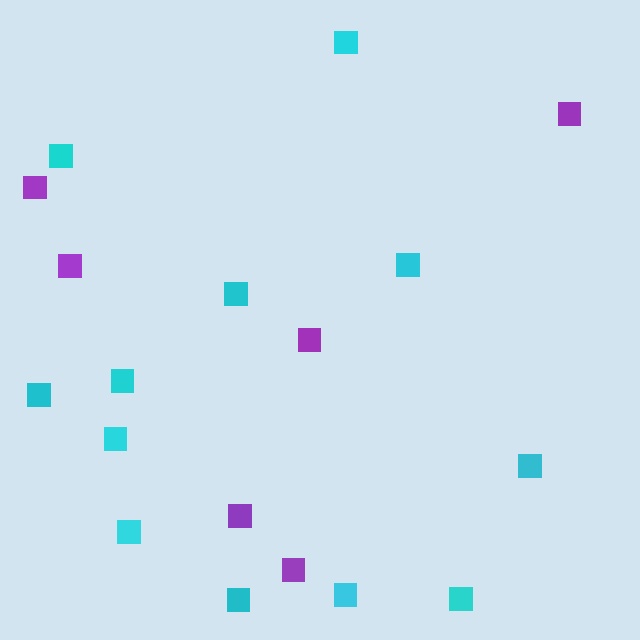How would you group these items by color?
There are 2 groups: one group of cyan squares (12) and one group of purple squares (6).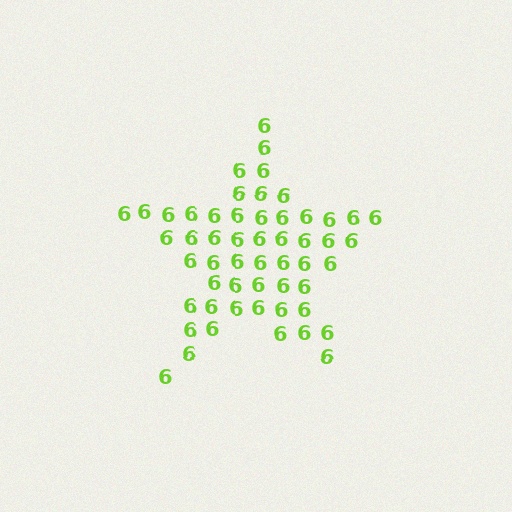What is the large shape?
The large shape is a star.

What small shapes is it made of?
It is made of small digit 6's.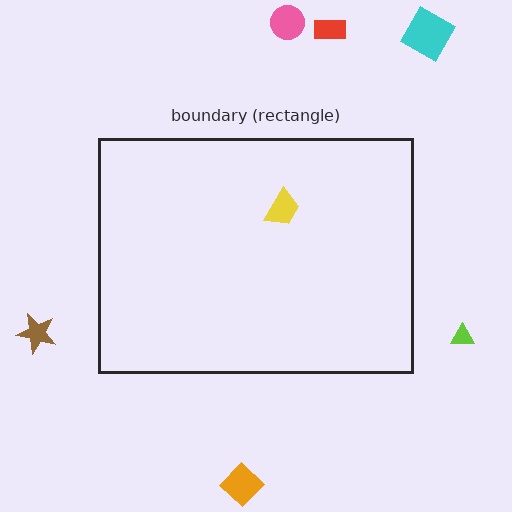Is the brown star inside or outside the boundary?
Outside.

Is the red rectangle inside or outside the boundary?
Outside.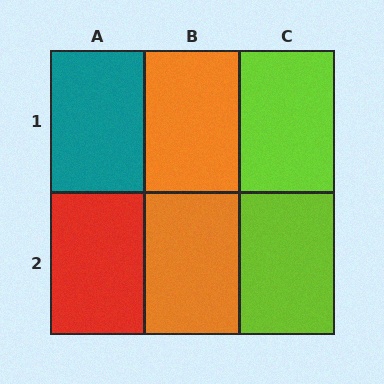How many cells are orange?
2 cells are orange.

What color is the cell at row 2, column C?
Lime.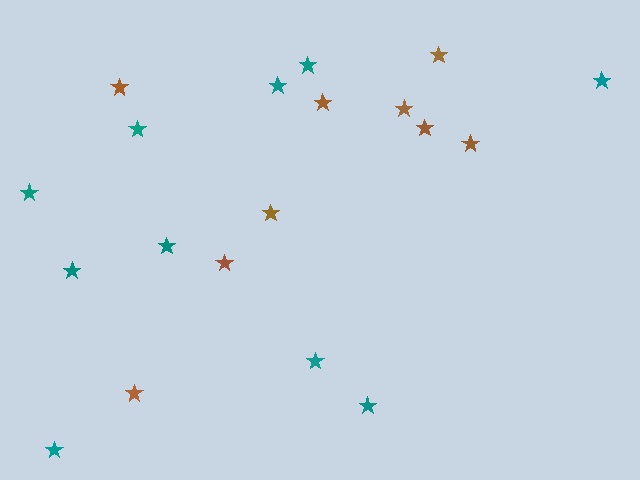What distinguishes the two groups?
There are 2 groups: one group of brown stars (9) and one group of teal stars (10).